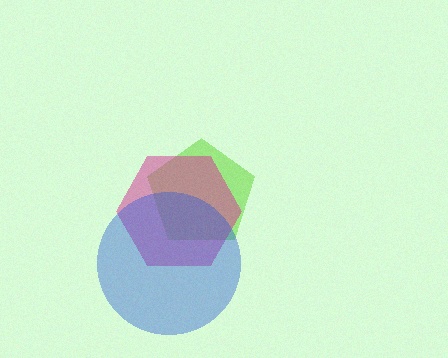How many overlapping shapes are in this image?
There are 3 overlapping shapes in the image.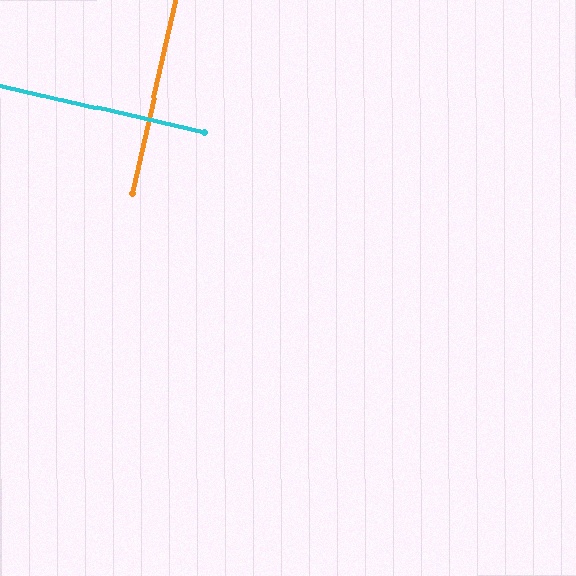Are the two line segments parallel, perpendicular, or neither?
Perpendicular — they meet at approximately 90°.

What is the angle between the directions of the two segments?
Approximately 90 degrees.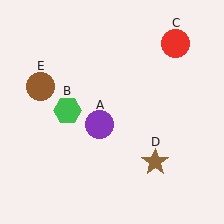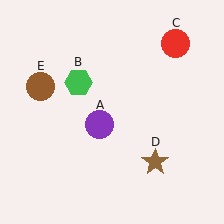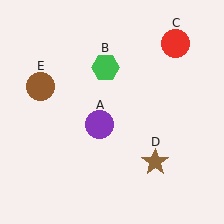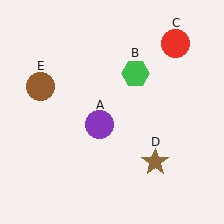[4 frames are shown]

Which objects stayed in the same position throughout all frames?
Purple circle (object A) and red circle (object C) and brown star (object D) and brown circle (object E) remained stationary.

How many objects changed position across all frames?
1 object changed position: green hexagon (object B).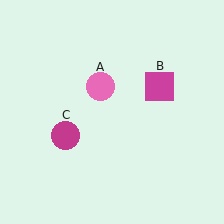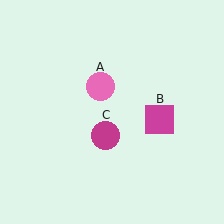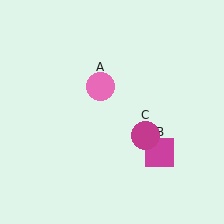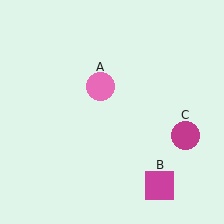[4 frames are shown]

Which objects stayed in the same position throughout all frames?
Pink circle (object A) remained stationary.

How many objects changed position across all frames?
2 objects changed position: magenta square (object B), magenta circle (object C).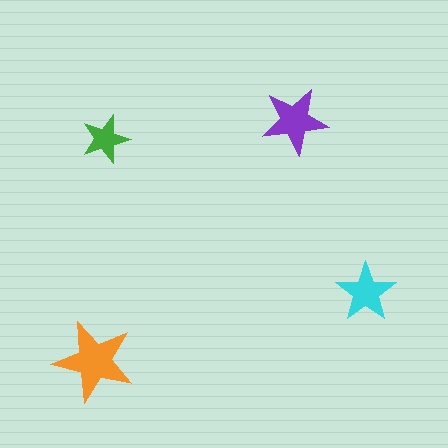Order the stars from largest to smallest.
the orange one, the purple one, the cyan one, the green one.